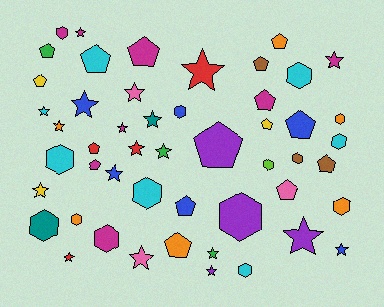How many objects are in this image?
There are 50 objects.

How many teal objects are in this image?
There are 2 teal objects.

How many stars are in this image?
There are 19 stars.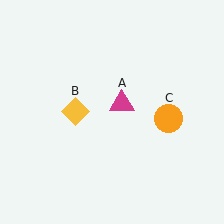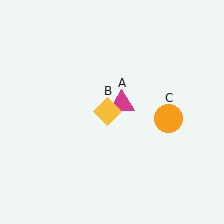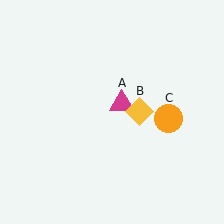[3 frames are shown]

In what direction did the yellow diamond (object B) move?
The yellow diamond (object B) moved right.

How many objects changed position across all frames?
1 object changed position: yellow diamond (object B).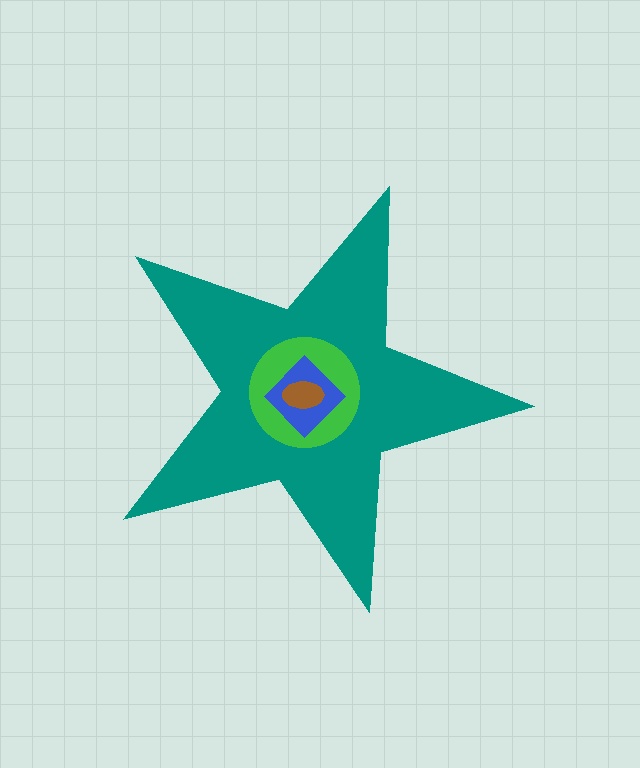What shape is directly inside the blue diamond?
The brown ellipse.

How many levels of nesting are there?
4.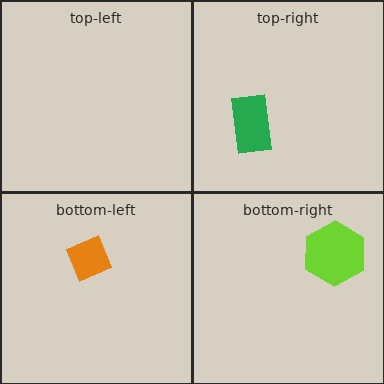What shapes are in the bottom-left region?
The orange diamond.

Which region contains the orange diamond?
The bottom-left region.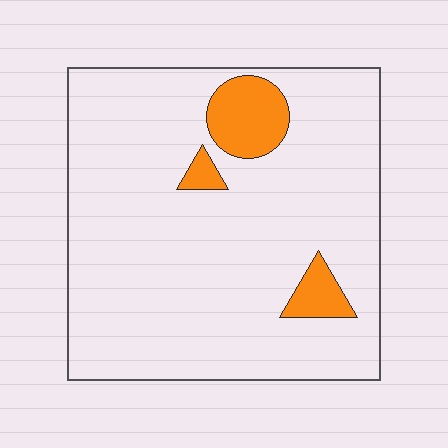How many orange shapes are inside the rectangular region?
3.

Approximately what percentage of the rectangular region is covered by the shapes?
Approximately 10%.